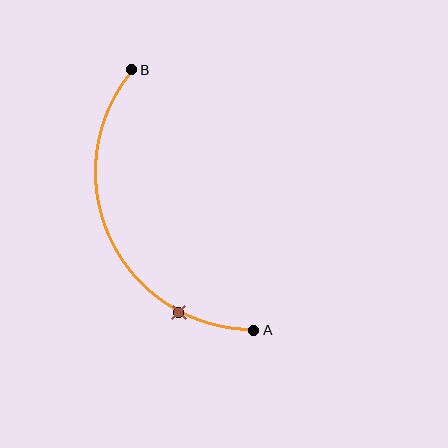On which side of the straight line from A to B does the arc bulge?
The arc bulges to the left of the straight line connecting A and B.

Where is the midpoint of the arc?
The arc midpoint is the point on the curve farthest from the straight line joining A and B. It sits to the left of that line.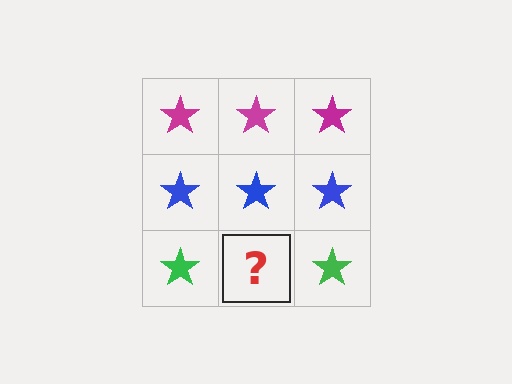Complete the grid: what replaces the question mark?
The question mark should be replaced with a green star.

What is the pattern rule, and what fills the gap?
The rule is that each row has a consistent color. The gap should be filled with a green star.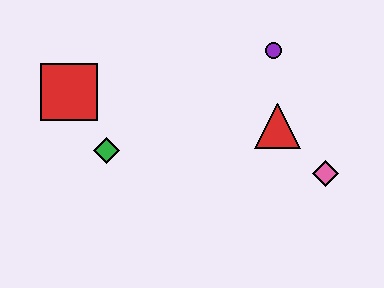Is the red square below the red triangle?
No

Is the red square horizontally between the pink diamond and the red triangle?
No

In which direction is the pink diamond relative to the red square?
The pink diamond is to the right of the red square.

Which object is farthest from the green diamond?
The pink diamond is farthest from the green diamond.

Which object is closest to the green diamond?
The red square is closest to the green diamond.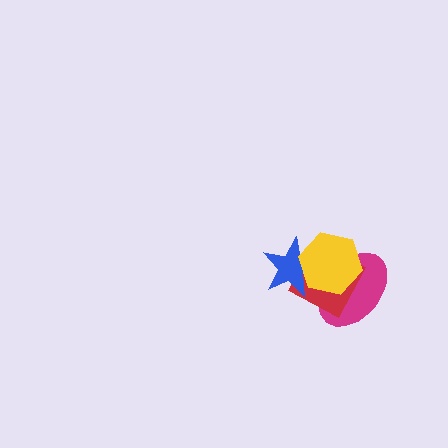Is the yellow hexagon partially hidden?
No, no other shape covers it.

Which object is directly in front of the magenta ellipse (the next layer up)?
The red diamond is directly in front of the magenta ellipse.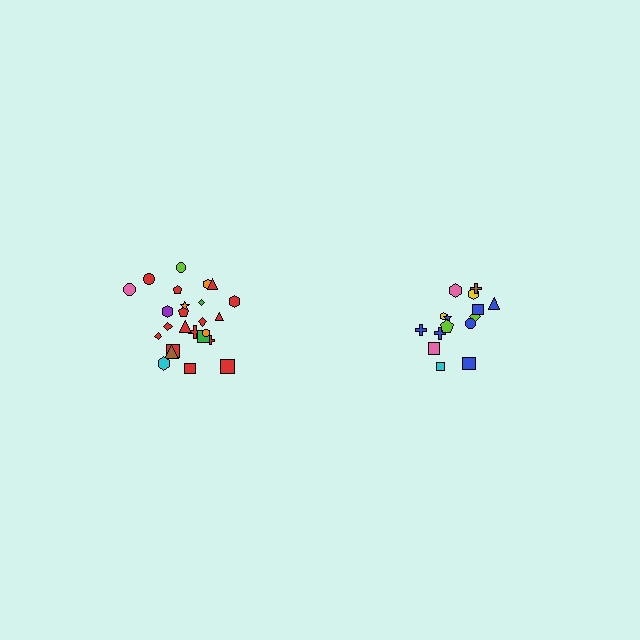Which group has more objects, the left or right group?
The left group.